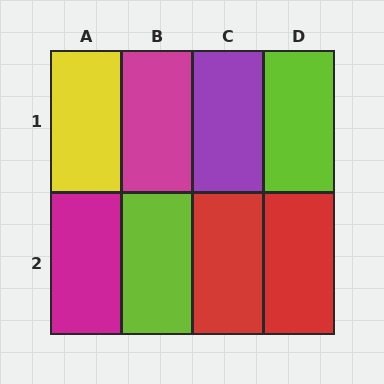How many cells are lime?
2 cells are lime.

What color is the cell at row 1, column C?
Purple.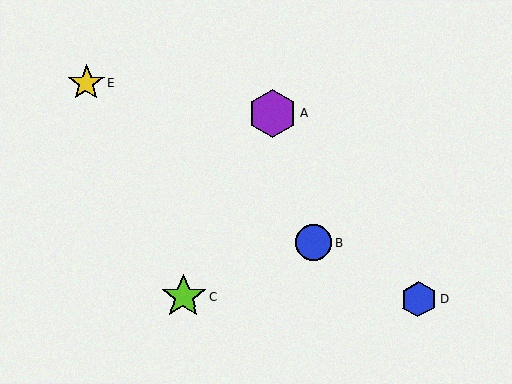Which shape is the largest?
The purple hexagon (labeled A) is the largest.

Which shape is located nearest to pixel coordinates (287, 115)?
The purple hexagon (labeled A) at (273, 113) is nearest to that location.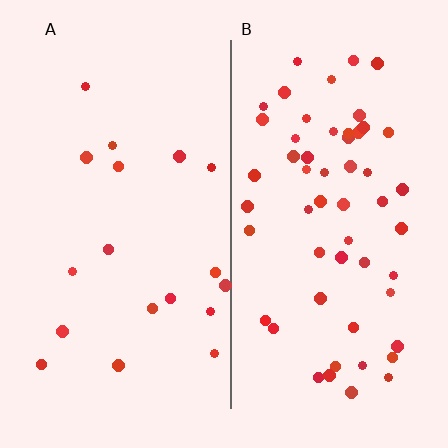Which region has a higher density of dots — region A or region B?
B (the right).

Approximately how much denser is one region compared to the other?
Approximately 3.1× — region B over region A.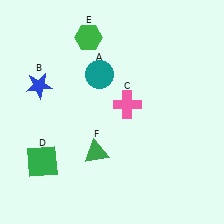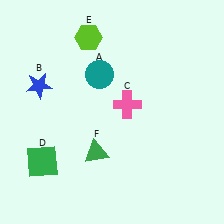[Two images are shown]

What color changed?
The hexagon (E) changed from green in Image 1 to lime in Image 2.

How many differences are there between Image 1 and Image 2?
There is 1 difference between the two images.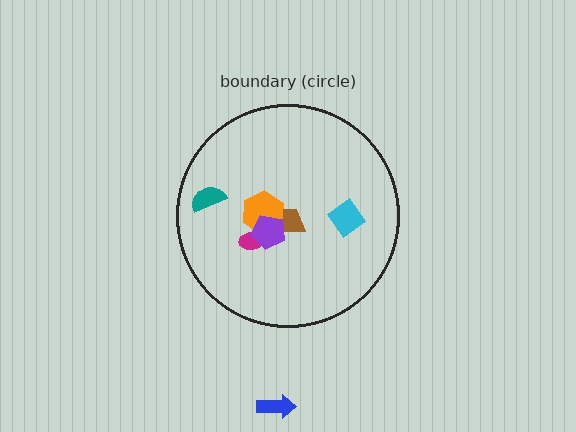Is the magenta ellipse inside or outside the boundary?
Inside.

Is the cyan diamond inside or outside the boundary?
Inside.